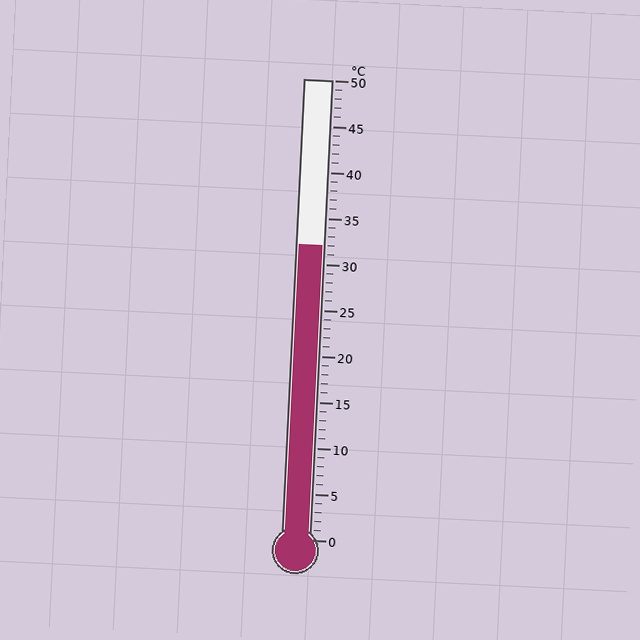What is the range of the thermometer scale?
The thermometer scale ranges from 0°C to 50°C.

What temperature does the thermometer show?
The thermometer shows approximately 32°C.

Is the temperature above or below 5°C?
The temperature is above 5°C.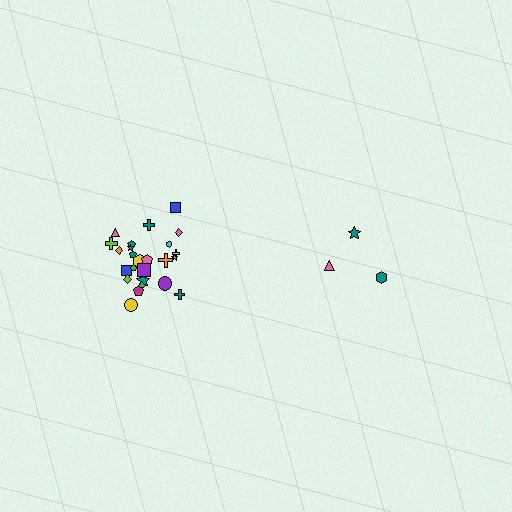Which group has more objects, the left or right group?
The left group.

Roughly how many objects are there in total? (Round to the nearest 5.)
Roughly 30 objects in total.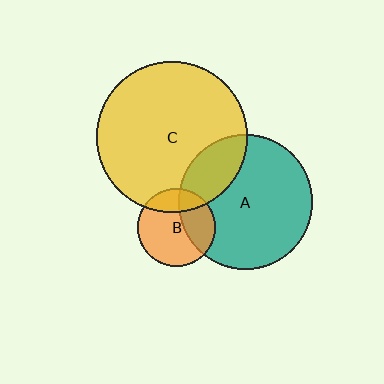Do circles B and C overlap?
Yes.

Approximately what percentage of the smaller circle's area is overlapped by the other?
Approximately 20%.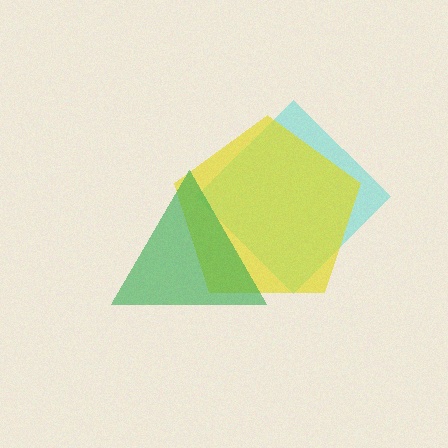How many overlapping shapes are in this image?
There are 3 overlapping shapes in the image.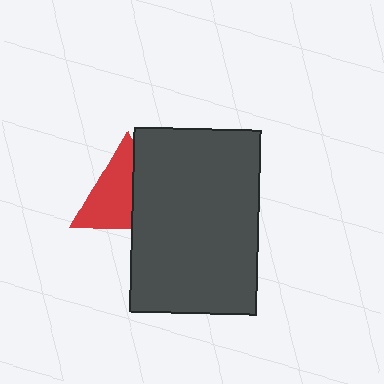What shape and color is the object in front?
The object in front is a dark gray rectangle.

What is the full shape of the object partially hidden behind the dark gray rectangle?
The partially hidden object is a red triangle.